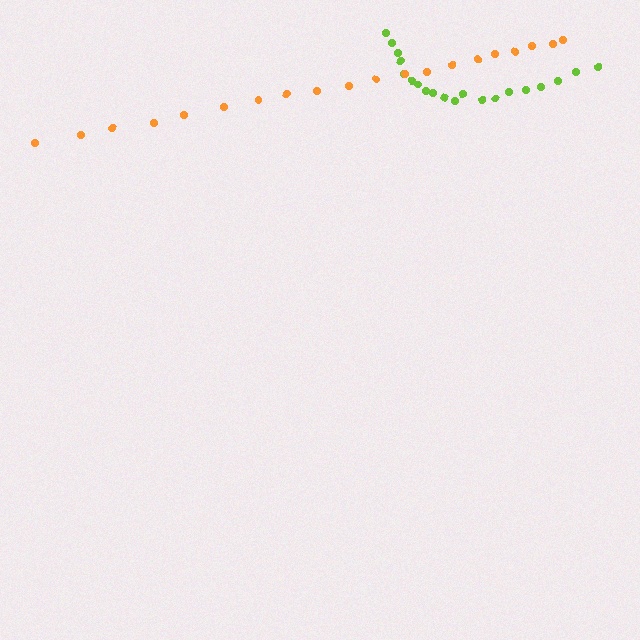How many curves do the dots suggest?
There are 2 distinct paths.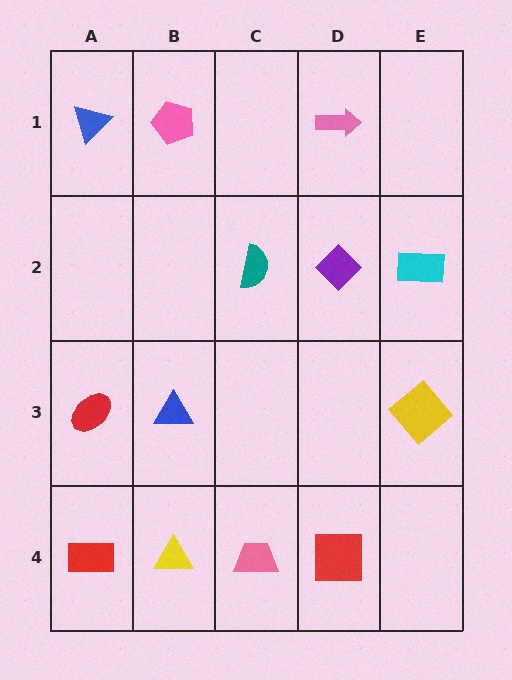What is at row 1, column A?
A blue triangle.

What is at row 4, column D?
A red square.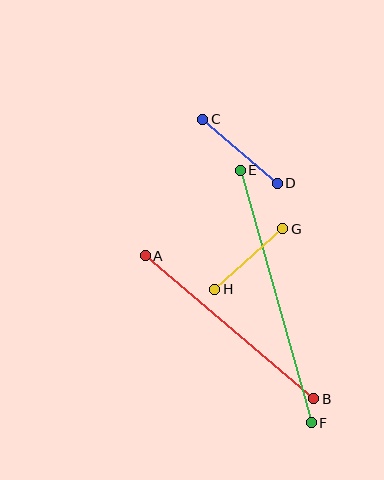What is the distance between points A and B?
The distance is approximately 221 pixels.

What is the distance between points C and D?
The distance is approximately 98 pixels.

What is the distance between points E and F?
The distance is approximately 262 pixels.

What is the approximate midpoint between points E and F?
The midpoint is at approximately (276, 296) pixels.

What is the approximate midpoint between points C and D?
The midpoint is at approximately (240, 151) pixels.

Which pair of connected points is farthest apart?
Points E and F are farthest apart.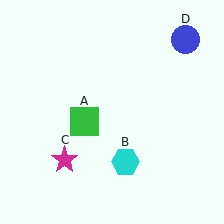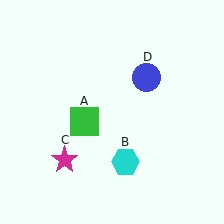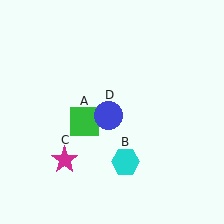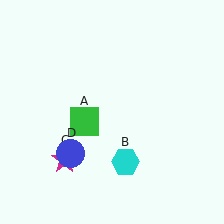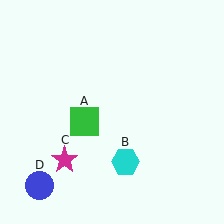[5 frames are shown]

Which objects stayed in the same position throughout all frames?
Green square (object A) and cyan hexagon (object B) and magenta star (object C) remained stationary.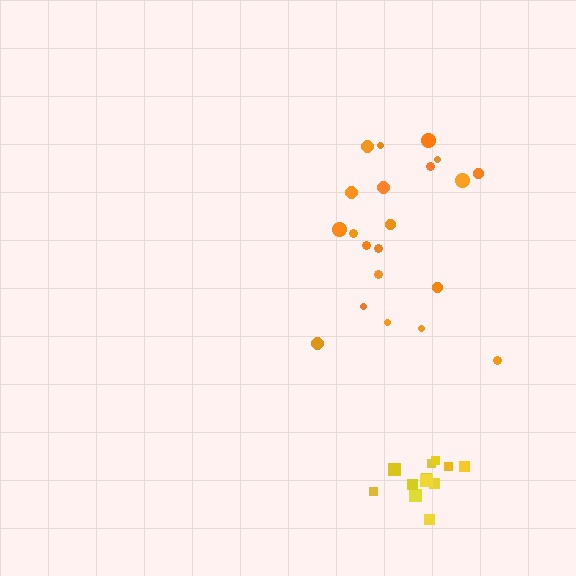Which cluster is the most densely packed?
Yellow.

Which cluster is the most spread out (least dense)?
Orange.